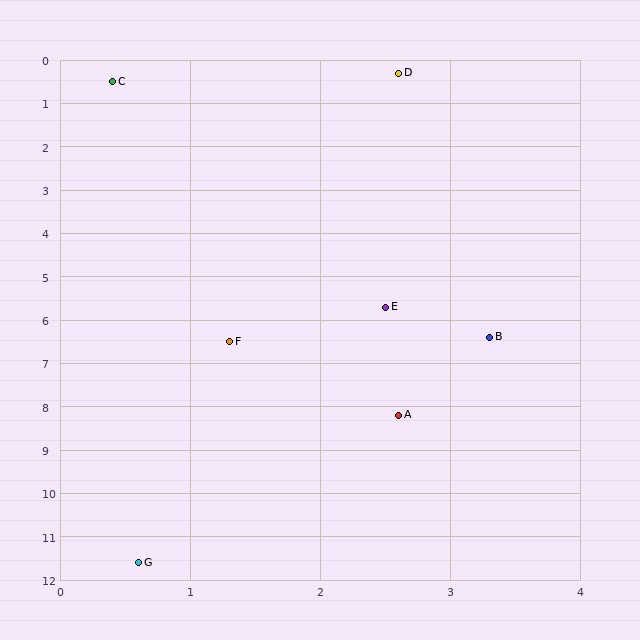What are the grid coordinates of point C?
Point C is at approximately (0.4, 0.5).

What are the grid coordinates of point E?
Point E is at approximately (2.5, 5.7).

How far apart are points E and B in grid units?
Points E and B are about 1.1 grid units apart.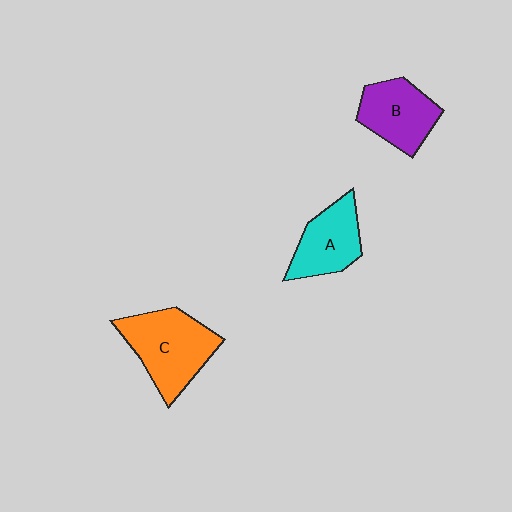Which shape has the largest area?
Shape C (orange).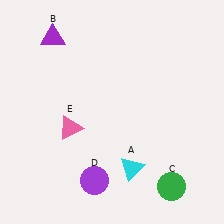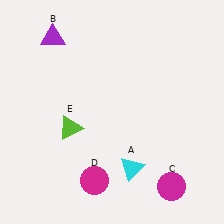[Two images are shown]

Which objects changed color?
C changed from green to magenta. D changed from purple to magenta. E changed from pink to lime.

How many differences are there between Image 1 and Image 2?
There are 3 differences between the two images.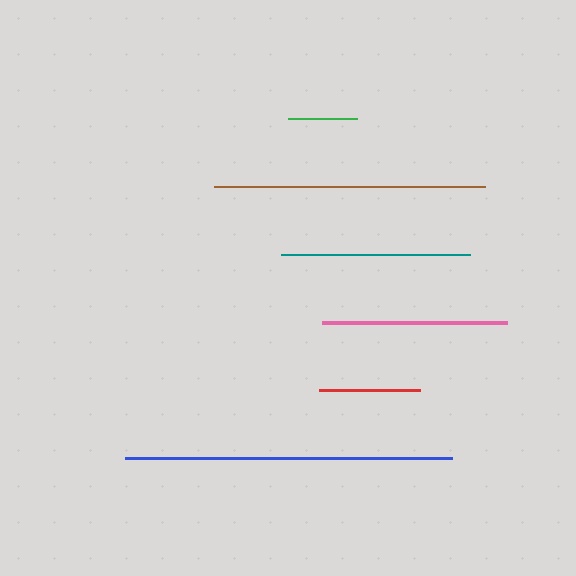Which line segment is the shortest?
The green line is the shortest at approximately 69 pixels.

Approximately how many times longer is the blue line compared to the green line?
The blue line is approximately 4.7 times the length of the green line.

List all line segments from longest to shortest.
From longest to shortest: blue, brown, teal, pink, red, green.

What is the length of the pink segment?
The pink segment is approximately 185 pixels long.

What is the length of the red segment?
The red segment is approximately 101 pixels long.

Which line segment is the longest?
The blue line is the longest at approximately 328 pixels.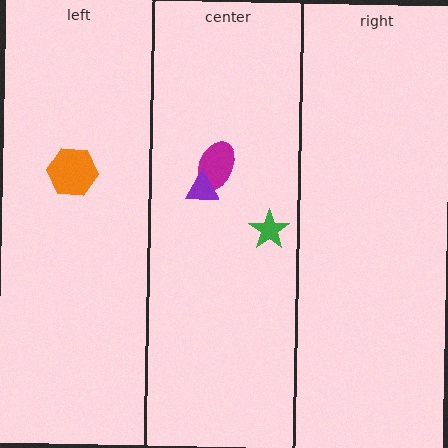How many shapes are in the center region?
3.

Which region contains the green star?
The center region.